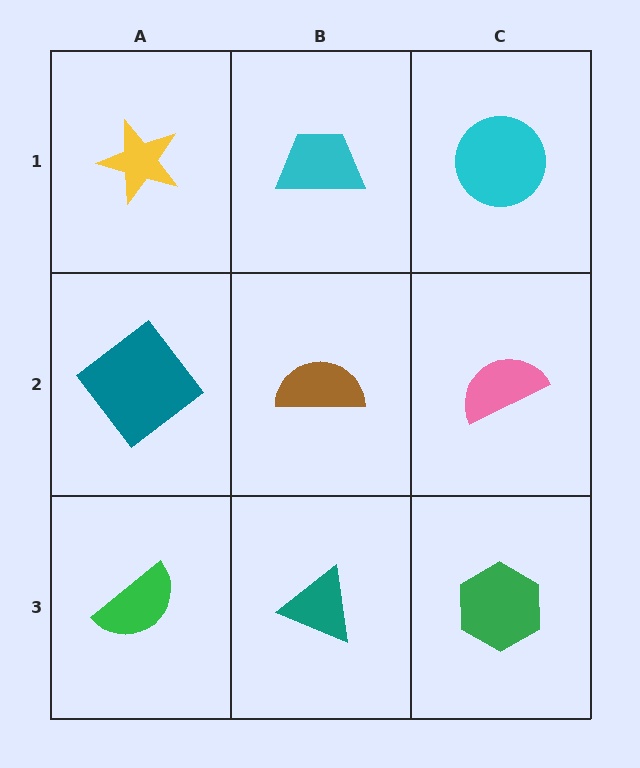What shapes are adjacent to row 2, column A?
A yellow star (row 1, column A), a green semicircle (row 3, column A), a brown semicircle (row 2, column B).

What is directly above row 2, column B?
A cyan trapezoid.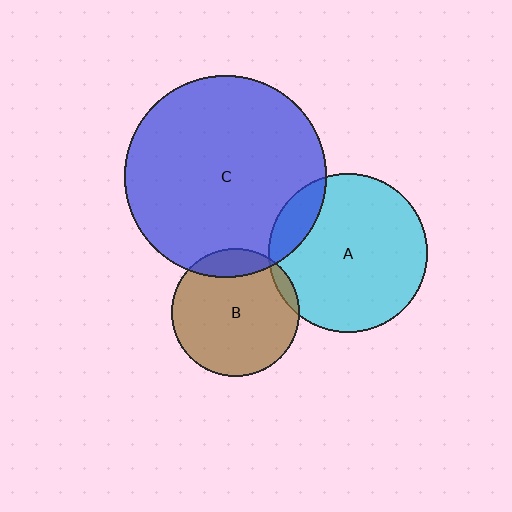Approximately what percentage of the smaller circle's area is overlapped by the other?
Approximately 5%.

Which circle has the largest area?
Circle C (blue).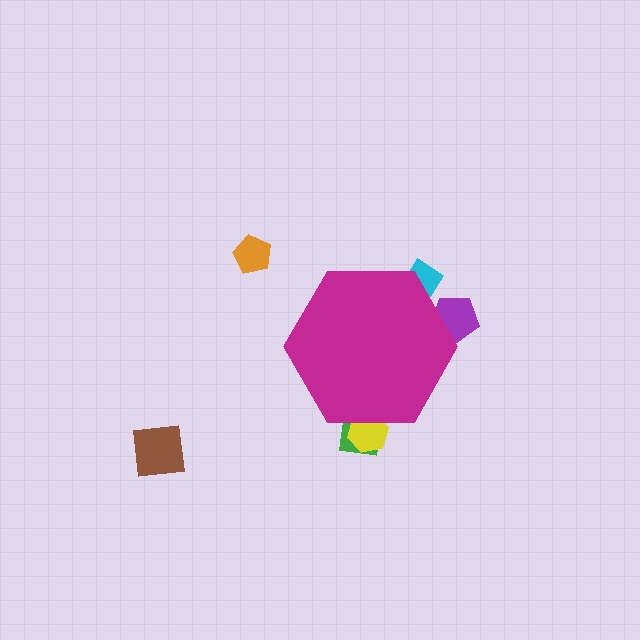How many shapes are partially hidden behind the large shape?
4 shapes are partially hidden.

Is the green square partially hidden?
Yes, the green square is partially hidden behind the magenta hexagon.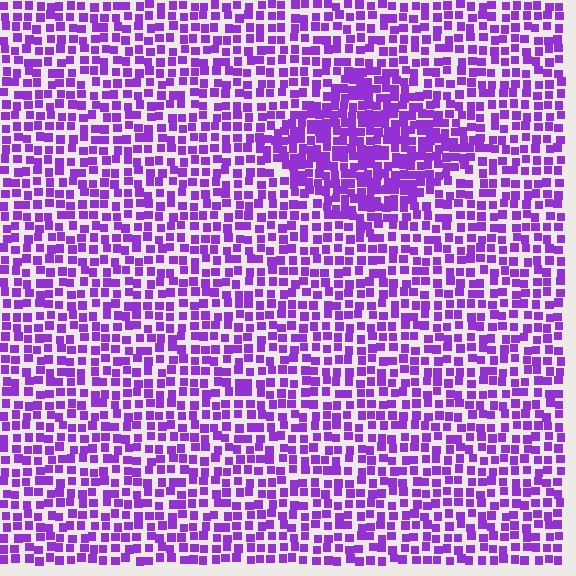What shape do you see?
I see a diamond.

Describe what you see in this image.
The image contains small purple elements arranged at two different densities. A diamond-shaped region is visible where the elements are more densely packed than the surrounding area.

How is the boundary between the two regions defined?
The boundary is defined by a change in element density (approximately 1.7x ratio). All elements are the same color, size, and shape.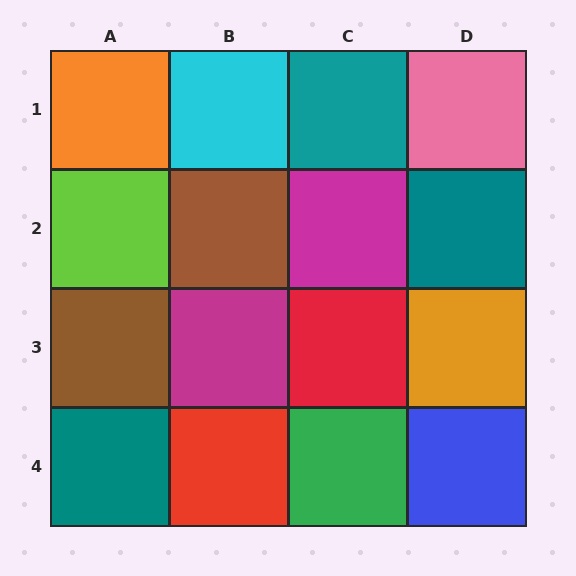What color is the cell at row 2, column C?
Magenta.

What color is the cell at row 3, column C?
Red.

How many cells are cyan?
1 cell is cyan.